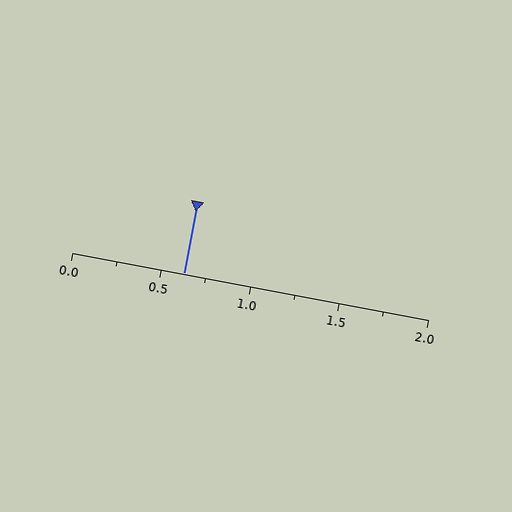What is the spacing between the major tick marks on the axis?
The major ticks are spaced 0.5 apart.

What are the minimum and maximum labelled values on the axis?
The axis runs from 0.0 to 2.0.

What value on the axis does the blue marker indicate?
The marker indicates approximately 0.62.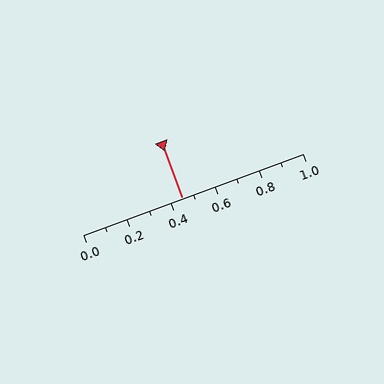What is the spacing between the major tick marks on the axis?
The major ticks are spaced 0.2 apart.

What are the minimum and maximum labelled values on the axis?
The axis runs from 0.0 to 1.0.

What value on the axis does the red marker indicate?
The marker indicates approximately 0.45.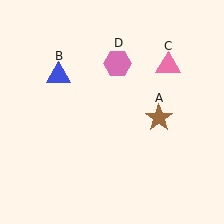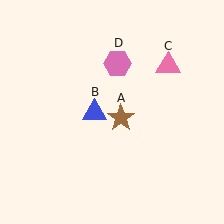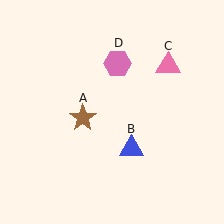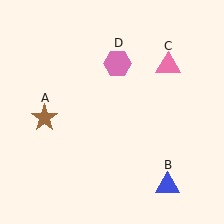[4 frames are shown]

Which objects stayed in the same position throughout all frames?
Pink triangle (object C) and pink hexagon (object D) remained stationary.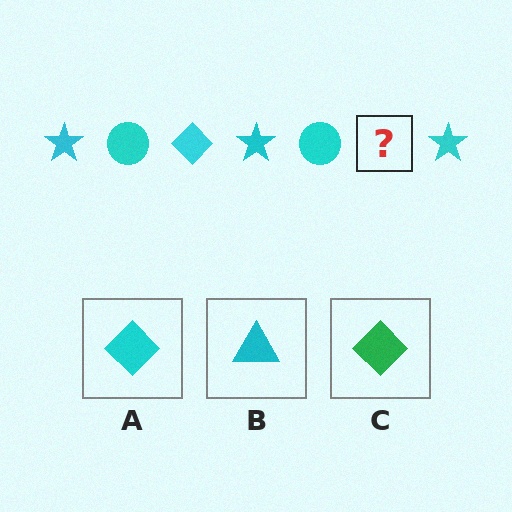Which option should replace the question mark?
Option A.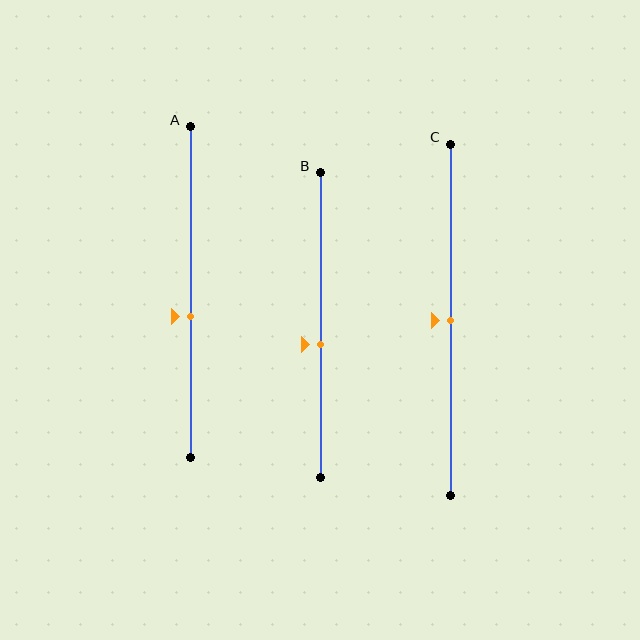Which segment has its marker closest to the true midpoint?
Segment C has its marker closest to the true midpoint.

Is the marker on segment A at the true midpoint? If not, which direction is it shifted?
No, the marker on segment A is shifted downward by about 7% of the segment length.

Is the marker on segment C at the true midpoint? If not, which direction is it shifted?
Yes, the marker on segment C is at the true midpoint.